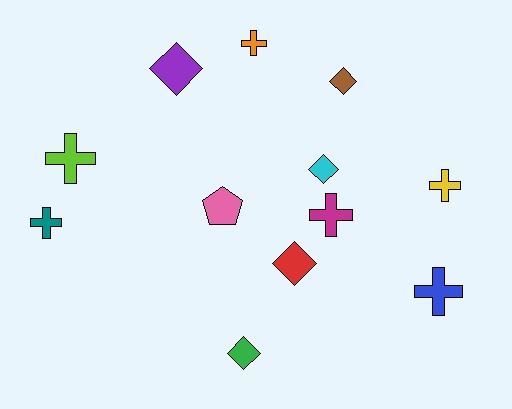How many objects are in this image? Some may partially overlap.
There are 12 objects.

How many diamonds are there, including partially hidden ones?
There are 5 diamonds.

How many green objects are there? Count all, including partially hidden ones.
There is 1 green object.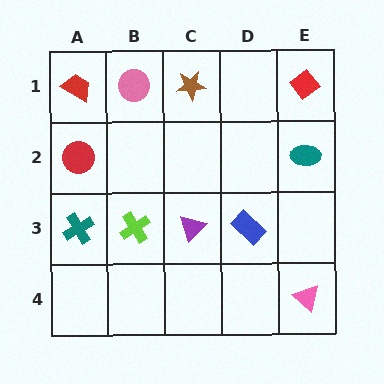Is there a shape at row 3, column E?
No, that cell is empty.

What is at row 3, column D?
A blue rectangle.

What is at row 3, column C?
A purple triangle.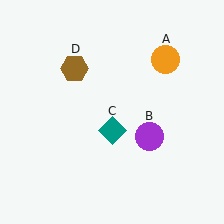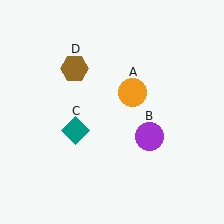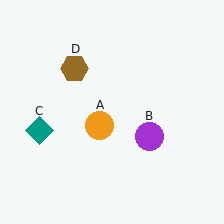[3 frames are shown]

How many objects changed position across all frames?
2 objects changed position: orange circle (object A), teal diamond (object C).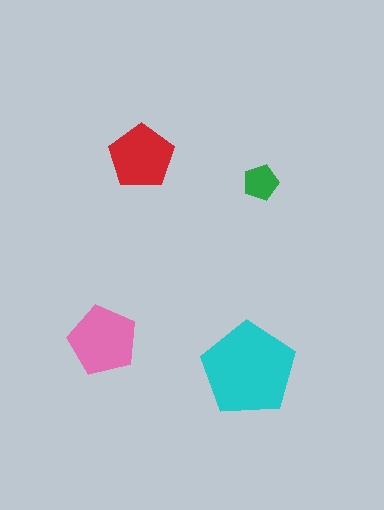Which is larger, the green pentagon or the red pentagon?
The red one.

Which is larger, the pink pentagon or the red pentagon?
The pink one.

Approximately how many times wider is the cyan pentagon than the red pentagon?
About 1.5 times wider.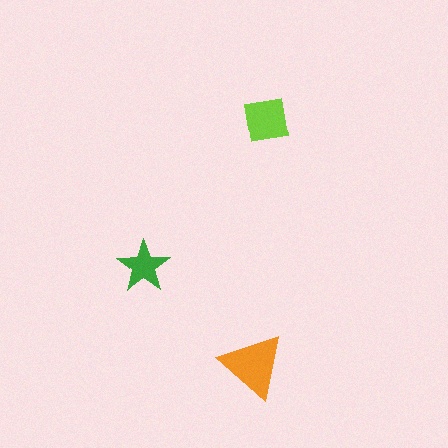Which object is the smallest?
The green star.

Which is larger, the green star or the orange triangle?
The orange triangle.